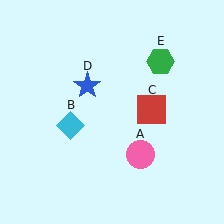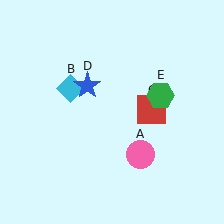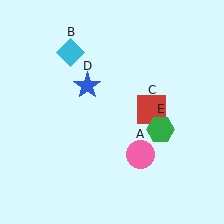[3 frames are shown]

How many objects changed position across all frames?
2 objects changed position: cyan diamond (object B), green hexagon (object E).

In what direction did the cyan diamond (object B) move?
The cyan diamond (object B) moved up.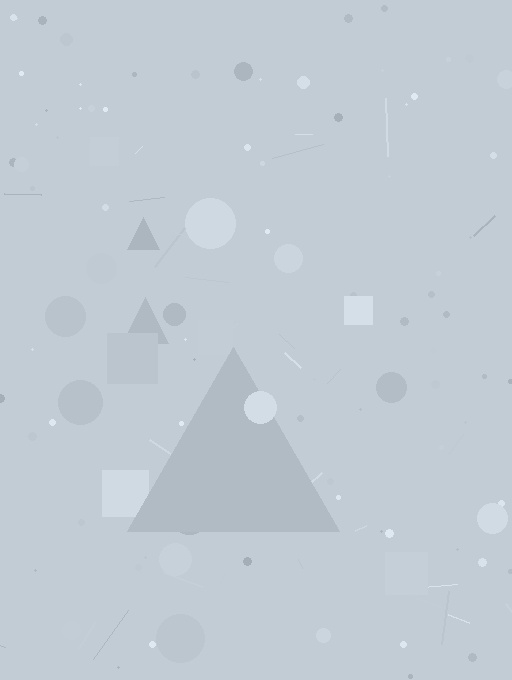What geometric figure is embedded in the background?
A triangle is embedded in the background.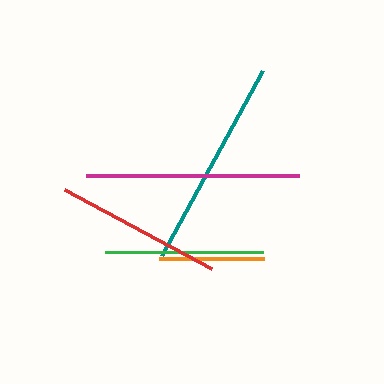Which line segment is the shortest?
The orange line is the shortest at approximately 104 pixels.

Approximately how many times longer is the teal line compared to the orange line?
The teal line is approximately 2.0 times the length of the orange line.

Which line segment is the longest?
The magenta line is the longest at approximately 213 pixels.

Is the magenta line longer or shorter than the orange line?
The magenta line is longer than the orange line.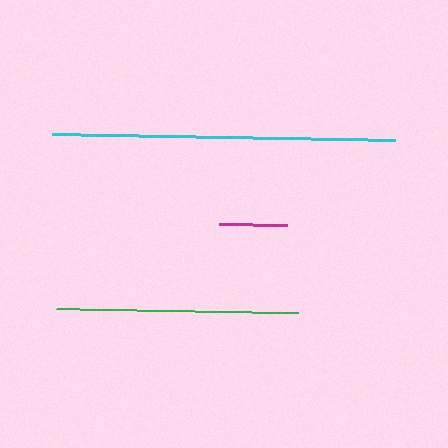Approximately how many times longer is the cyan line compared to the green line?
The cyan line is approximately 1.4 times the length of the green line.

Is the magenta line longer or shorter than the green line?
The green line is longer than the magenta line.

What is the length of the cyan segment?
The cyan segment is approximately 343 pixels long.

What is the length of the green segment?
The green segment is approximately 242 pixels long.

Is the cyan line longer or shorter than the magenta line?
The cyan line is longer than the magenta line.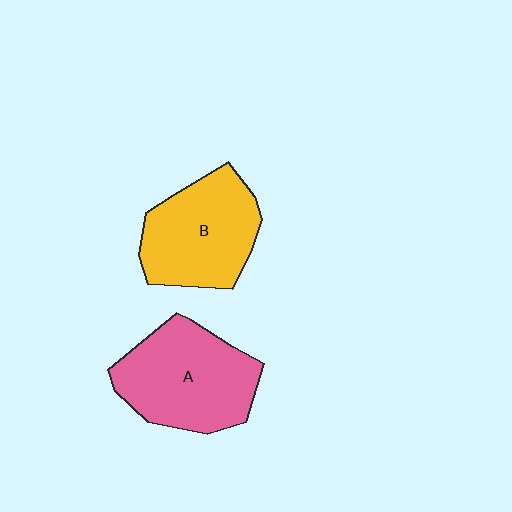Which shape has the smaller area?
Shape B (yellow).